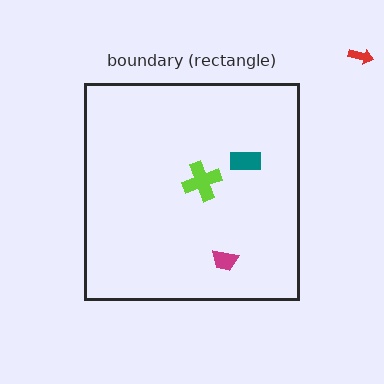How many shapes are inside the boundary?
3 inside, 1 outside.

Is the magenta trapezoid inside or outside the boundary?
Inside.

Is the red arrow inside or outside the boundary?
Outside.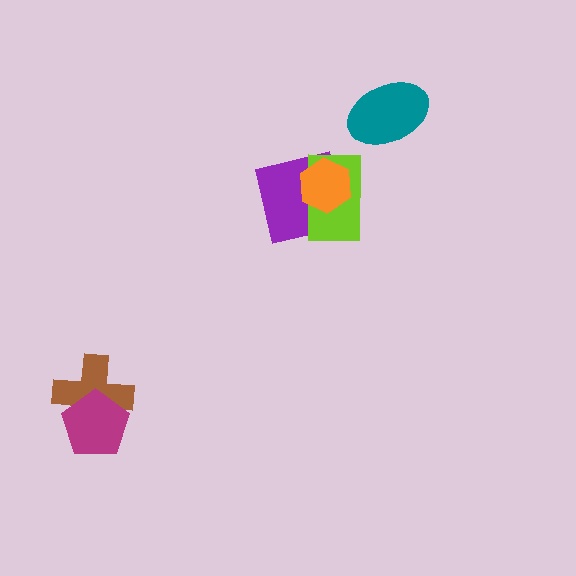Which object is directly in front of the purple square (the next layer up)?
The lime rectangle is directly in front of the purple square.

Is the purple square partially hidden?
Yes, it is partially covered by another shape.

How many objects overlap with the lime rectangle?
2 objects overlap with the lime rectangle.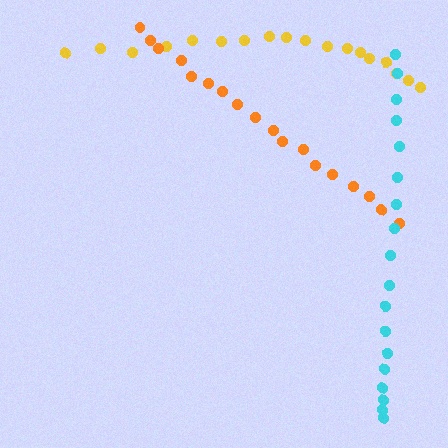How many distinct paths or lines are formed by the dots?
There are 3 distinct paths.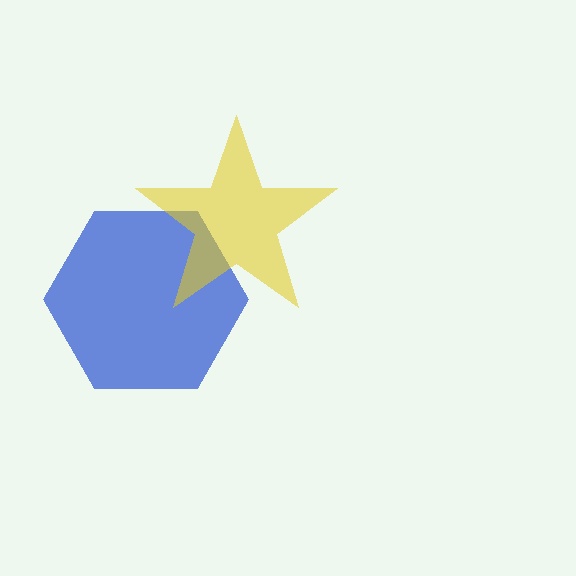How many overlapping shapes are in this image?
There are 2 overlapping shapes in the image.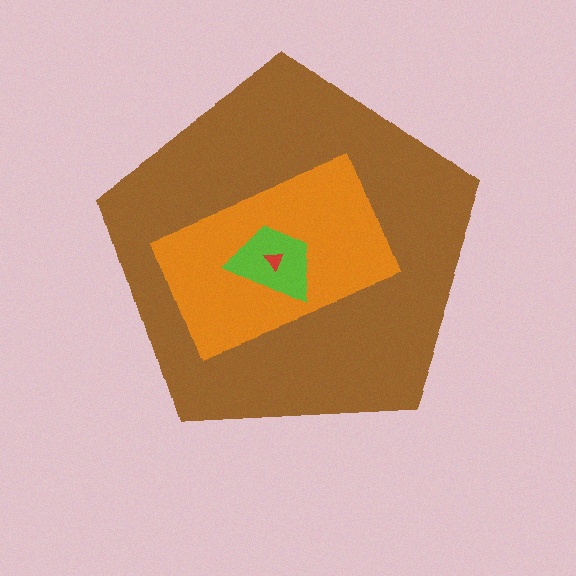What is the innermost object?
The red triangle.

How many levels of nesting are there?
4.